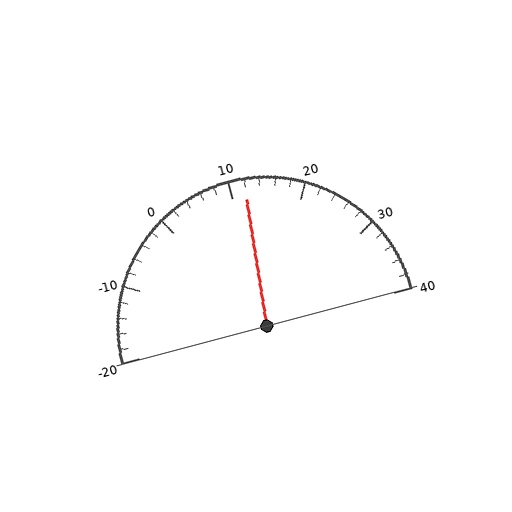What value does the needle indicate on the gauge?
The needle indicates approximately 12.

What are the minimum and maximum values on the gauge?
The gauge ranges from -20 to 40.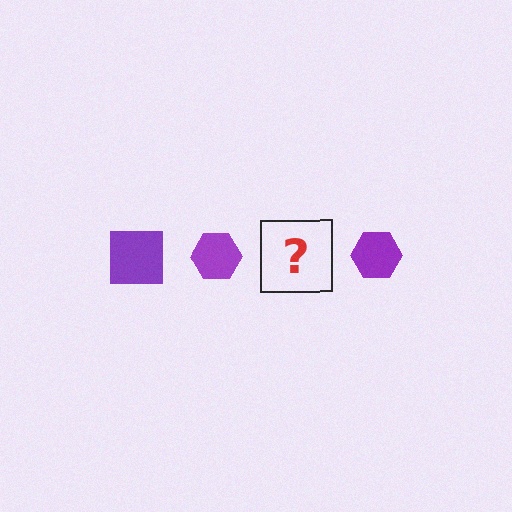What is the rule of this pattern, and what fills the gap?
The rule is that the pattern cycles through square, hexagon shapes in purple. The gap should be filled with a purple square.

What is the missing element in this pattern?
The missing element is a purple square.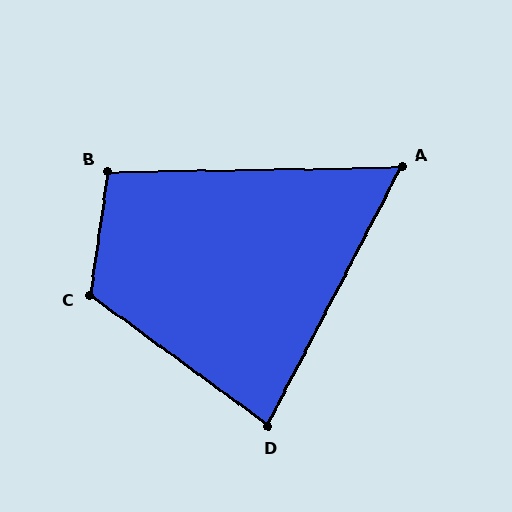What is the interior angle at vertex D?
Approximately 81 degrees (acute).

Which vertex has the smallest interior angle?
A, at approximately 62 degrees.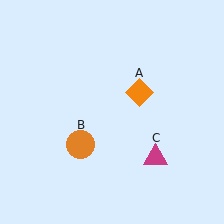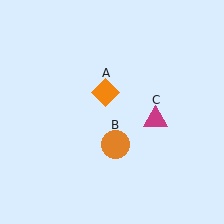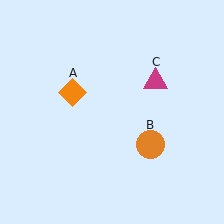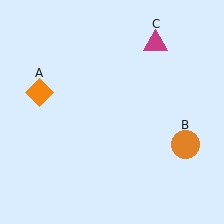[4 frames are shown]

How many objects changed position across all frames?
3 objects changed position: orange diamond (object A), orange circle (object B), magenta triangle (object C).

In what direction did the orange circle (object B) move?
The orange circle (object B) moved right.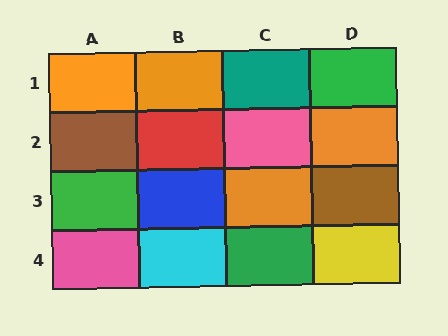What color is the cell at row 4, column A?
Pink.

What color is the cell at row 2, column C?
Pink.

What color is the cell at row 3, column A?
Green.